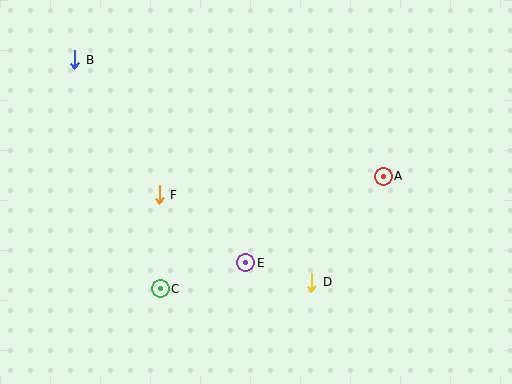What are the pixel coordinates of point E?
Point E is at (246, 263).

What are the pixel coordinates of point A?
Point A is at (383, 176).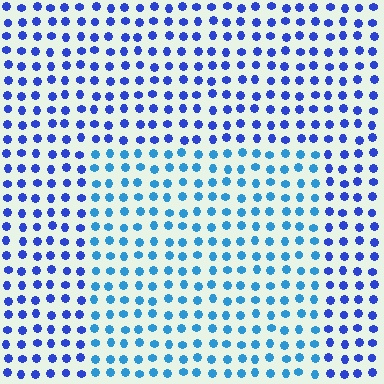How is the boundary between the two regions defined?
The boundary is defined purely by a slight shift in hue (about 30 degrees). Spacing, size, and orientation are identical on both sides.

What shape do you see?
I see a rectangle.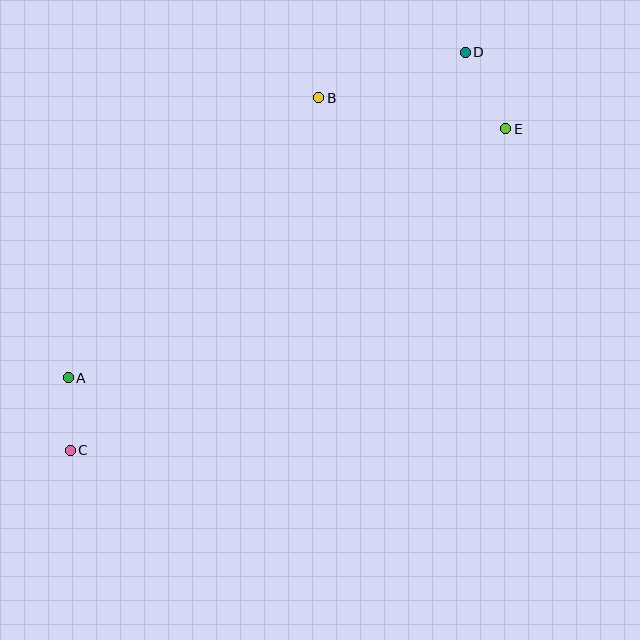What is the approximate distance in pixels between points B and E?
The distance between B and E is approximately 189 pixels.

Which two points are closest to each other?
Points A and C are closest to each other.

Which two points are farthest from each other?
Points C and D are farthest from each other.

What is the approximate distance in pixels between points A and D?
The distance between A and D is approximately 513 pixels.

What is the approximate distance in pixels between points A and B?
The distance between A and B is approximately 376 pixels.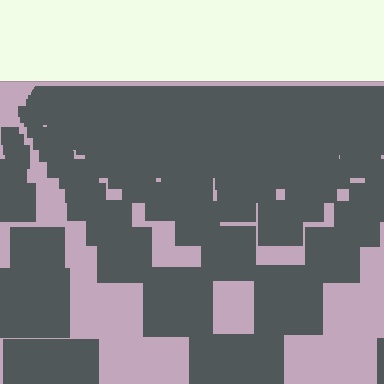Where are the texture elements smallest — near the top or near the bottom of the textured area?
Near the top.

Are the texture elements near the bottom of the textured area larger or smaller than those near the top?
Larger. Near the bottom, elements are closer to the viewer and appear at a bigger on-screen size.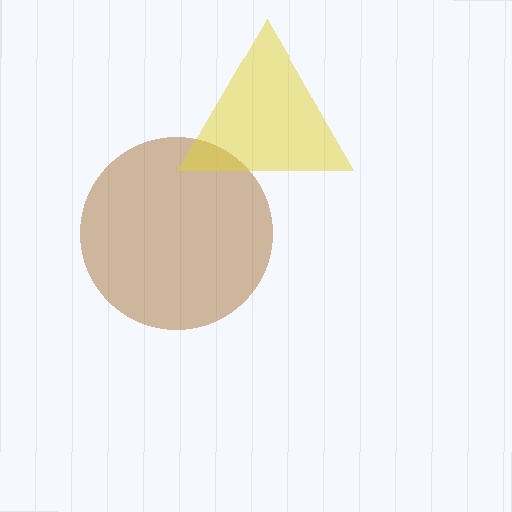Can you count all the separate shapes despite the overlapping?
Yes, there are 2 separate shapes.